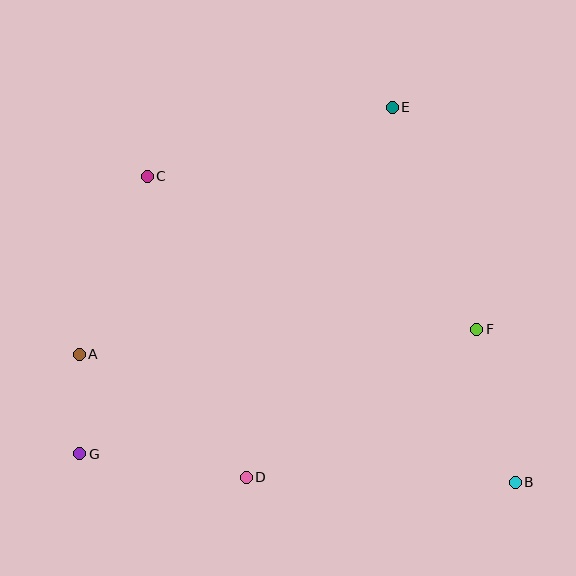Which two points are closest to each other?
Points A and G are closest to each other.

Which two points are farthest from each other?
Points B and C are farthest from each other.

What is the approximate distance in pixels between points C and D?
The distance between C and D is approximately 317 pixels.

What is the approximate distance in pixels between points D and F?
The distance between D and F is approximately 274 pixels.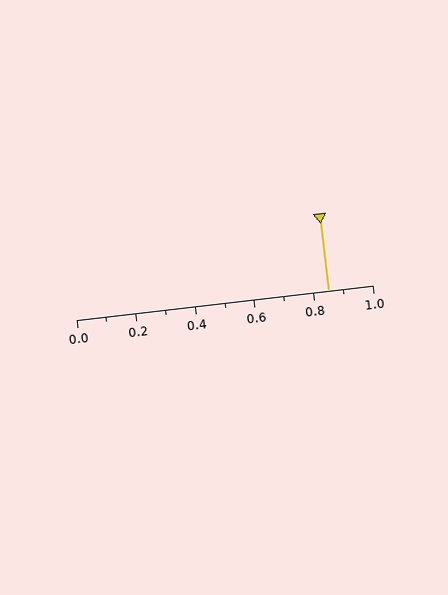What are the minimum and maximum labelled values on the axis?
The axis runs from 0.0 to 1.0.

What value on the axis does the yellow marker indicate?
The marker indicates approximately 0.85.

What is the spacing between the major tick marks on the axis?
The major ticks are spaced 0.2 apart.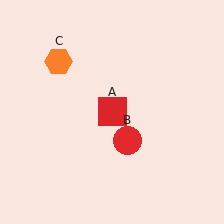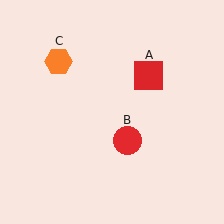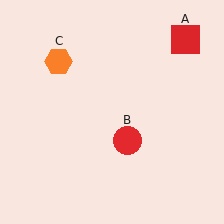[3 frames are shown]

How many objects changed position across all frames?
1 object changed position: red square (object A).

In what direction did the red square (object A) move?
The red square (object A) moved up and to the right.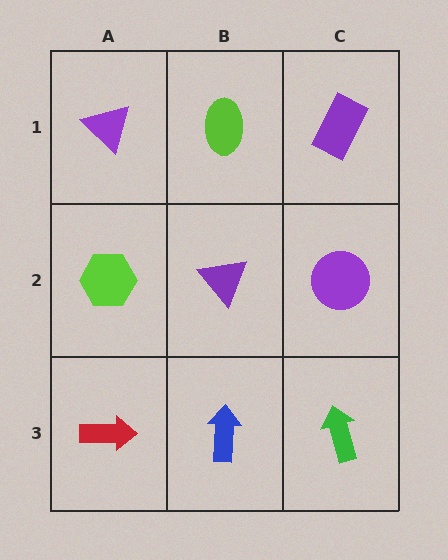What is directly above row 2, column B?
A lime ellipse.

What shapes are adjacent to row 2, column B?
A lime ellipse (row 1, column B), a blue arrow (row 3, column B), a lime hexagon (row 2, column A), a purple circle (row 2, column C).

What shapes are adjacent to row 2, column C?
A purple rectangle (row 1, column C), a green arrow (row 3, column C), a purple triangle (row 2, column B).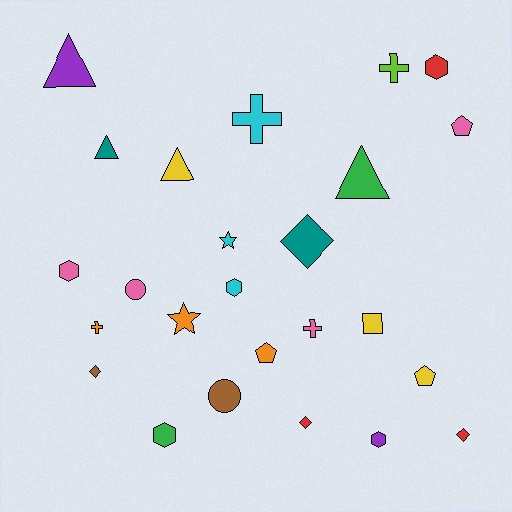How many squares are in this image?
There is 1 square.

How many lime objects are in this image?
There is 1 lime object.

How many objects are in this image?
There are 25 objects.